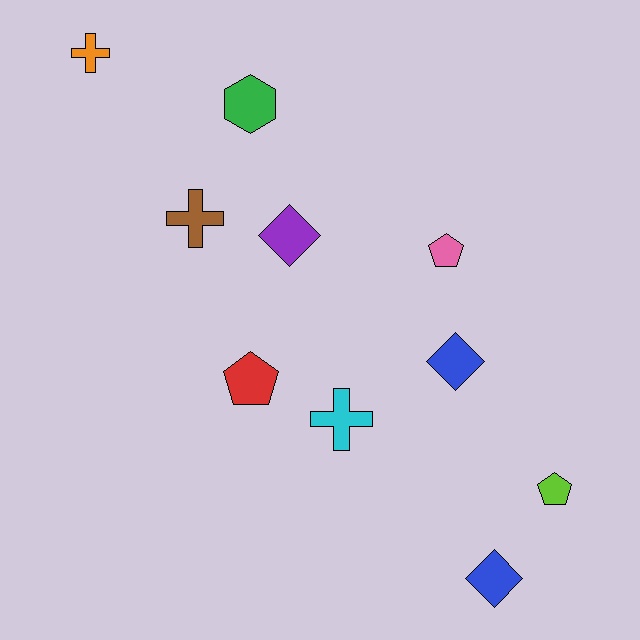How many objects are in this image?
There are 10 objects.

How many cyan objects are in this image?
There is 1 cyan object.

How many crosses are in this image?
There are 3 crosses.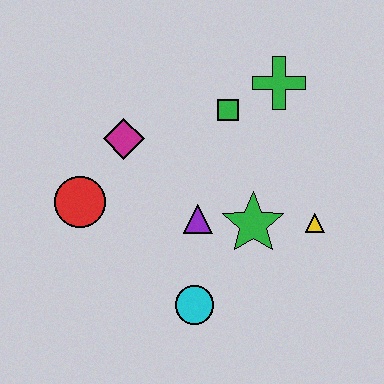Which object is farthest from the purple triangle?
The green cross is farthest from the purple triangle.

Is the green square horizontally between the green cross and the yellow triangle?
No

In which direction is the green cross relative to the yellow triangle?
The green cross is above the yellow triangle.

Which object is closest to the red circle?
The magenta diamond is closest to the red circle.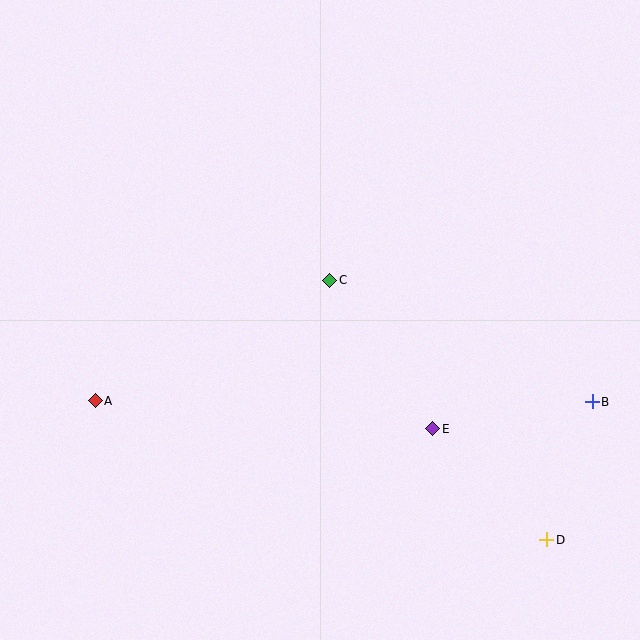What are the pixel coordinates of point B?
Point B is at (592, 402).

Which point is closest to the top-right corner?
Point B is closest to the top-right corner.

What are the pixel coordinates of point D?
Point D is at (547, 540).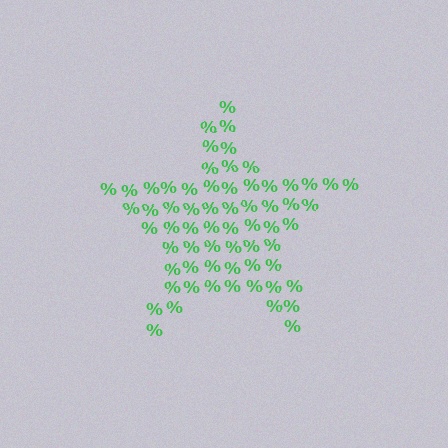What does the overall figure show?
The overall figure shows a star.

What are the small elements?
The small elements are percent signs.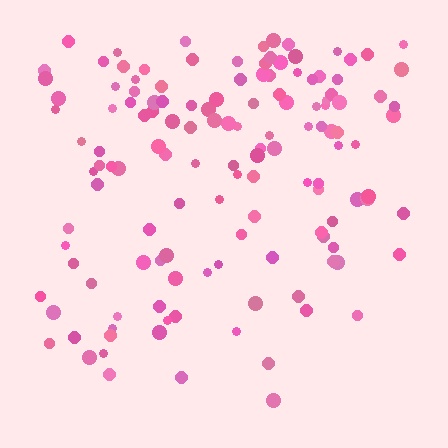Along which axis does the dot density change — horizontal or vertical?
Vertical.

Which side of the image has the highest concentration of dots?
The top.